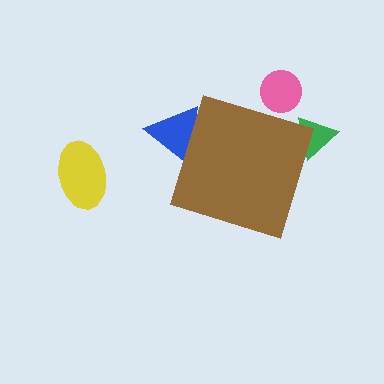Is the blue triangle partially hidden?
Yes, the blue triangle is partially hidden behind the brown diamond.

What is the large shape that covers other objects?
A brown diamond.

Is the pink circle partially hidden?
Yes, the pink circle is partially hidden behind the brown diamond.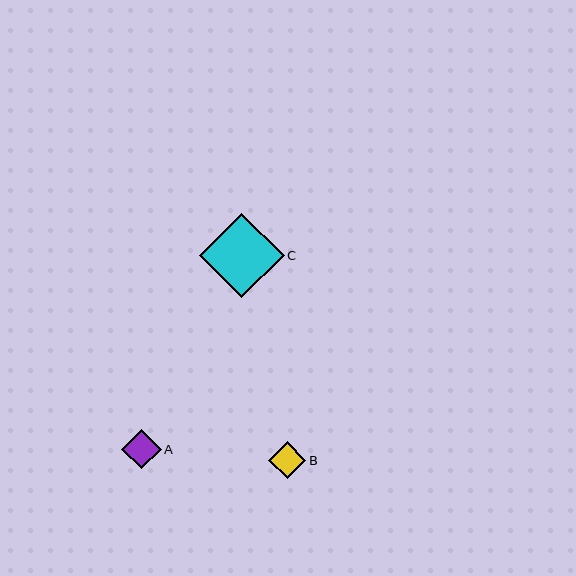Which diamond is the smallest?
Diamond B is the smallest with a size of approximately 37 pixels.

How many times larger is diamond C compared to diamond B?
Diamond C is approximately 2.3 times the size of diamond B.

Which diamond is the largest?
Diamond C is the largest with a size of approximately 84 pixels.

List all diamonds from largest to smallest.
From largest to smallest: C, A, B.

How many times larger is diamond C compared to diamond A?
Diamond C is approximately 2.1 times the size of diamond A.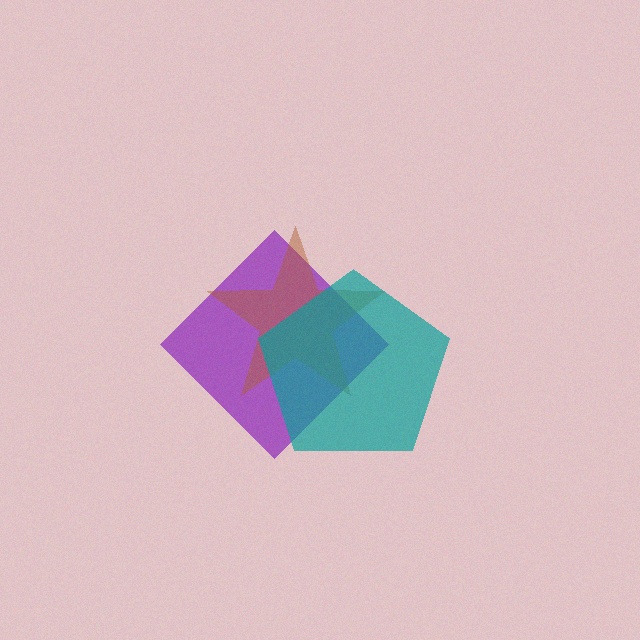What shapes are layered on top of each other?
The layered shapes are: a purple diamond, a brown star, a teal pentagon.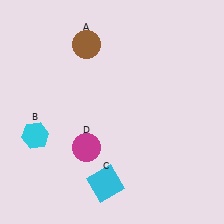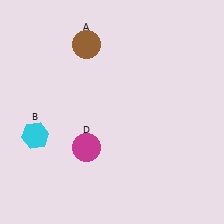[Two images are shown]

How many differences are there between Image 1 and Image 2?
There is 1 difference between the two images.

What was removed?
The cyan square (C) was removed in Image 2.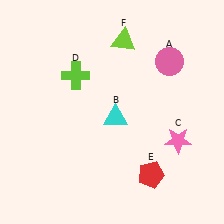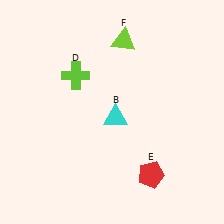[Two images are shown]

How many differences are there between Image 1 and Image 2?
There are 2 differences between the two images.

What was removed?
The pink star (C), the pink circle (A) were removed in Image 2.